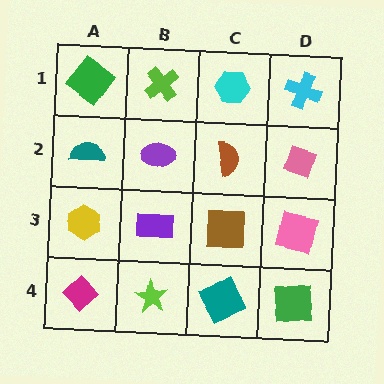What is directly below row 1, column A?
A teal semicircle.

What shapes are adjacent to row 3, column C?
A brown semicircle (row 2, column C), a teal square (row 4, column C), a purple rectangle (row 3, column B), a pink square (row 3, column D).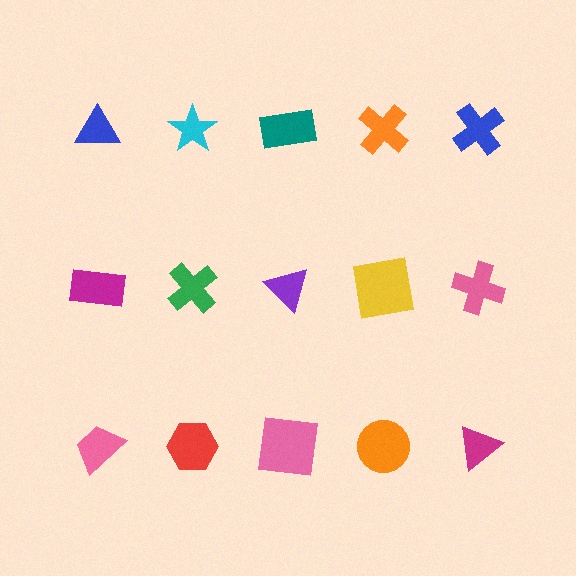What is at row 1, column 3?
A teal rectangle.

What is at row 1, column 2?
A cyan star.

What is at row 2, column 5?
A pink cross.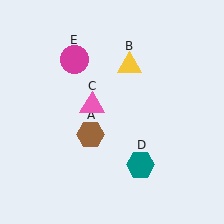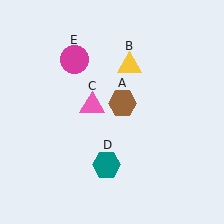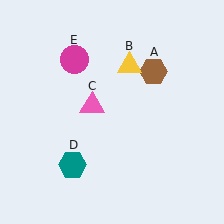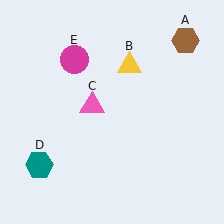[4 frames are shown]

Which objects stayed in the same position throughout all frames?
Yellow triangle (object B) and pink triangle (object C) and magenta circle (object E) remained stationary.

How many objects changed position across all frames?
2 objects changed position: brown hexagon (object A), teal hexagon (object D).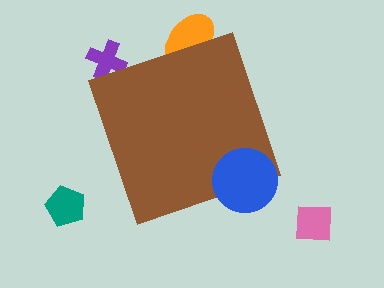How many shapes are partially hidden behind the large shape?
2 shapes are partially hidden.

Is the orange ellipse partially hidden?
Yes, the orange ellipse is partially hidden behind the brown diamond.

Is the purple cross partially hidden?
Yes, the purple cross is partially hidden behind the brown diamond.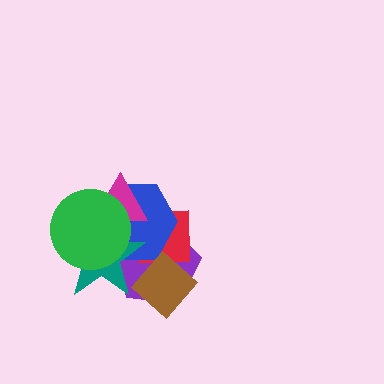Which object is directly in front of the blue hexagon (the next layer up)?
The teal star is directly in front of the blue hexagon.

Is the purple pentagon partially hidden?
Yes, it is partially covered by another shape.